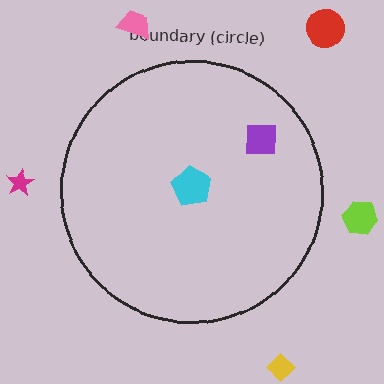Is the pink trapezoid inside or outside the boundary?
Outside.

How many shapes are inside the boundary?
2 inside, 5 outside.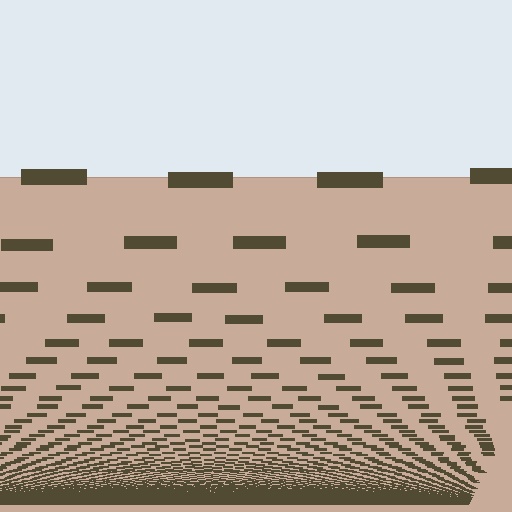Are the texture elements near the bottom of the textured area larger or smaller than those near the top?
Smaller. The gradient is inverted — elements near the bottom are smaller and denser.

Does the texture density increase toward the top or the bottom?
Density increases toward the bottom.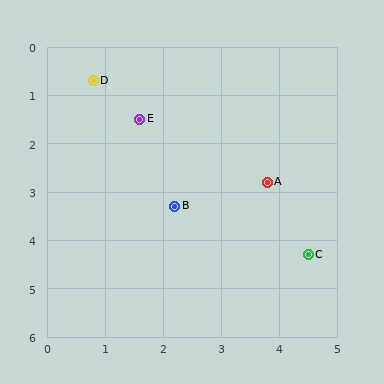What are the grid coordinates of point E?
Point E is at approximately (1.6, 1.5).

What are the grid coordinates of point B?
Point B is at approximately (2.2, 3.3).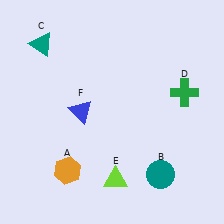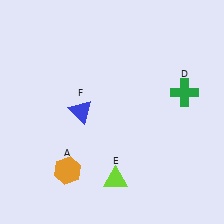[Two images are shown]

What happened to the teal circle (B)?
The teal circle (B) was removed in Image 2. It was in the bottom-right area of Image 1.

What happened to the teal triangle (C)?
The teal triangle (C) was removed in Image 2. It was in the top-left area of Image 1.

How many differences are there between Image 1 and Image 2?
There are 2 differences between the two images.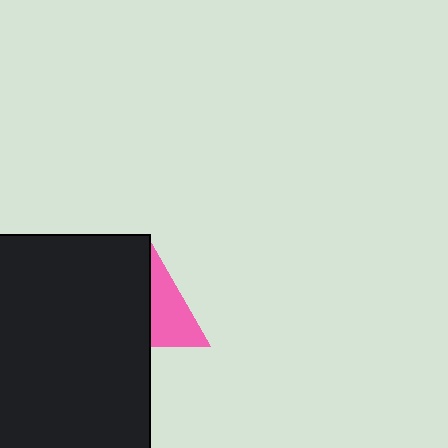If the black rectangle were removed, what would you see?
You would see the complete pink triangle.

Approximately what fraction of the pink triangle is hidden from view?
Roughly 50% of the pink triangle is hidden behind the black rectangle.